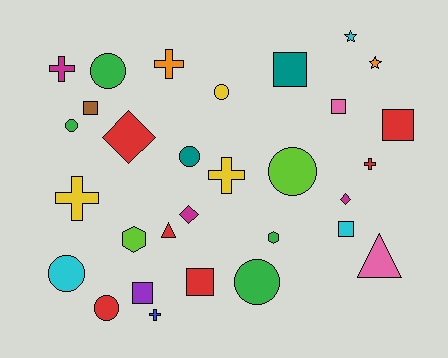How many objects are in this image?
There are 30 objects.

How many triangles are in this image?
There are 2 triangles.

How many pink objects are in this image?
There are 2 pink objects.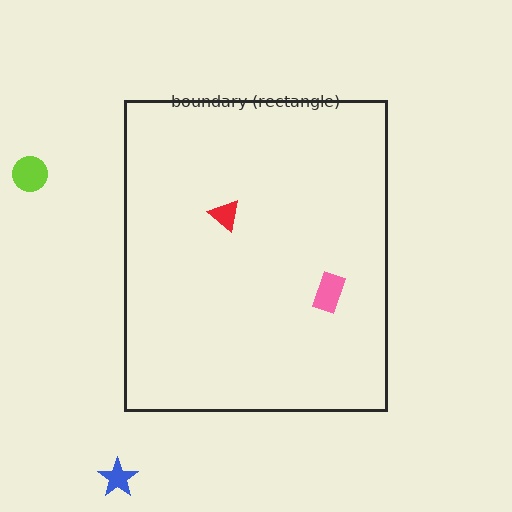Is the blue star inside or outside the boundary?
Outside.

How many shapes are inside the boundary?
2 inside, 2 outside.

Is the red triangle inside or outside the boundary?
Inside.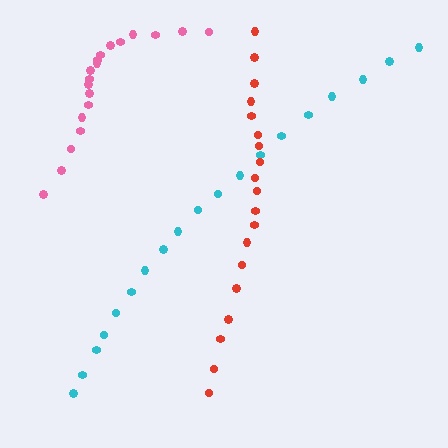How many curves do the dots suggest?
There are 3 distinct paths.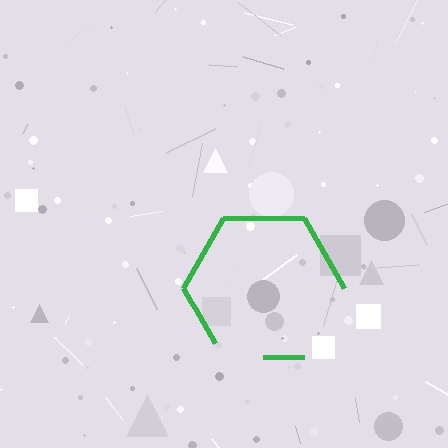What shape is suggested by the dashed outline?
The dashed outline suggests a hexagon.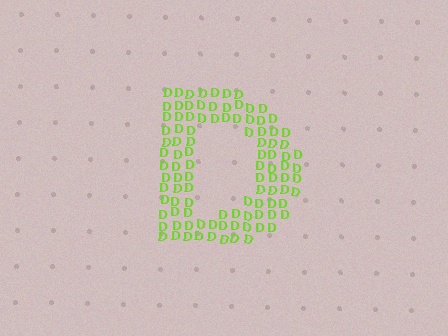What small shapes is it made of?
It is made of small letter D's.